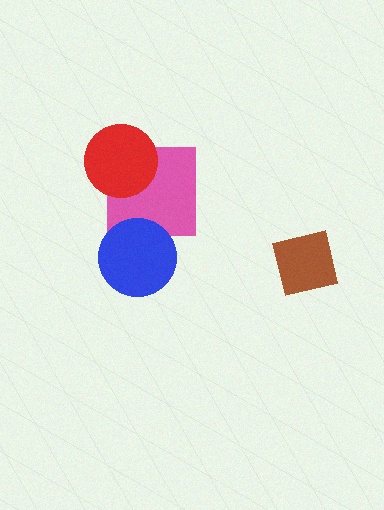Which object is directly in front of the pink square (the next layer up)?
The red circle is directly in front of the pink square.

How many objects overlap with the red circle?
1 object overlaps with the red circle.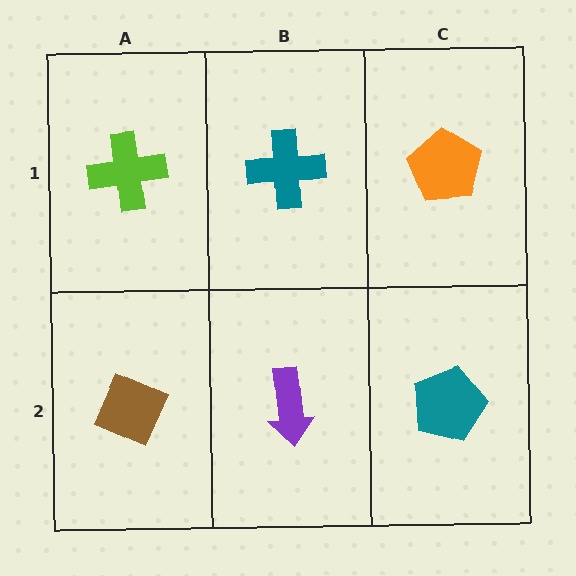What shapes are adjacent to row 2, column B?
A teal cross (row 1, column B), a brown diamond (row 2, column A), a teal pentagon (row 2, column C).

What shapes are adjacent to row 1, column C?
A teal pentagon (row 2, column C), a teal cross (row 1, column B).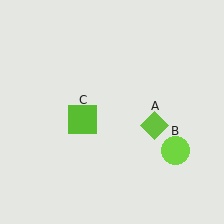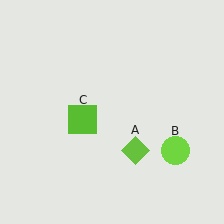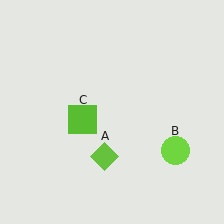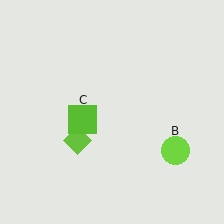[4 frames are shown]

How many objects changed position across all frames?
1 object changed position: lime diamond (object A).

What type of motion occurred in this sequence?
The lime diamond (object A) rotated clockwise around the center of the scene.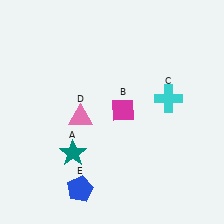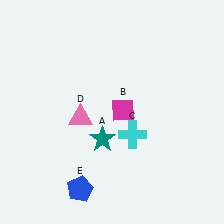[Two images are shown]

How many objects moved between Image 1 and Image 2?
2 objects moved between the two images.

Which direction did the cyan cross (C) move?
The cyan cross (C) moved left.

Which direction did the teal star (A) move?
The teal star (A) moved right.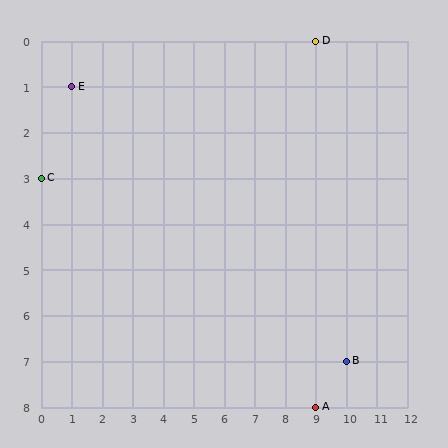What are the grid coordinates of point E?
Point E is at grid coordinates (1, 1).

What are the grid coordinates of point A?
Point A is at grid coordinates (9, 8).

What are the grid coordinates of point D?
Point D is at grid coordinates (9, 0).